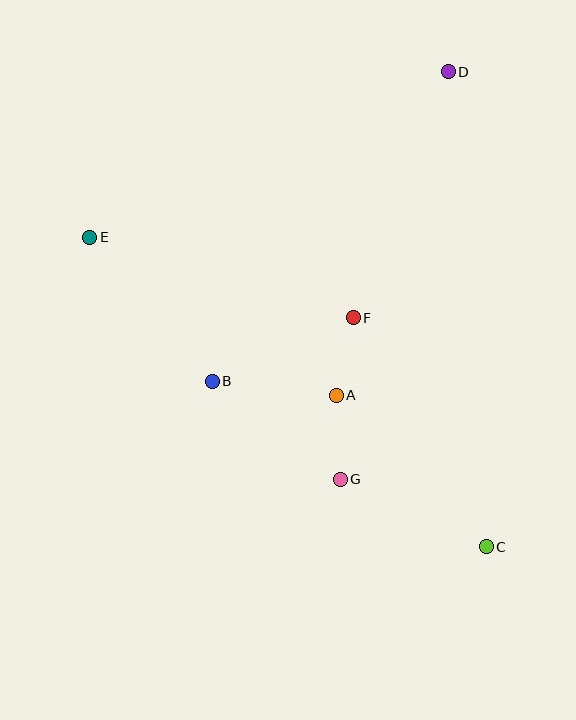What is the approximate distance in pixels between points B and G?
The distance between B and G is approximately 161 pixels.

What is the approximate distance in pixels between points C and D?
The distance between C and D is approximately 476 pixels.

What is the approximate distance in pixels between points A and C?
The distance between A and C is approximately 213 pixels.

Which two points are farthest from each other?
Points C and E are farthest from each other.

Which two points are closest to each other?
Points A and F are closest to each other.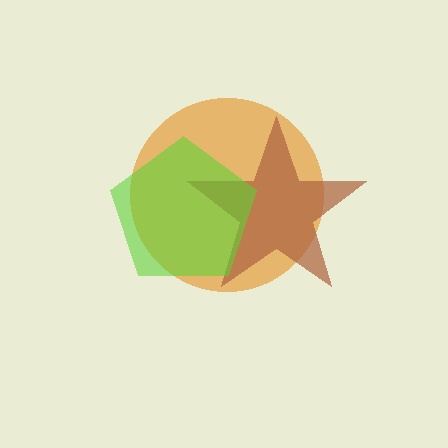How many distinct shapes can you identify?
There are 3 distinct shapes: an orange circle, a brown star, a lime pentagon.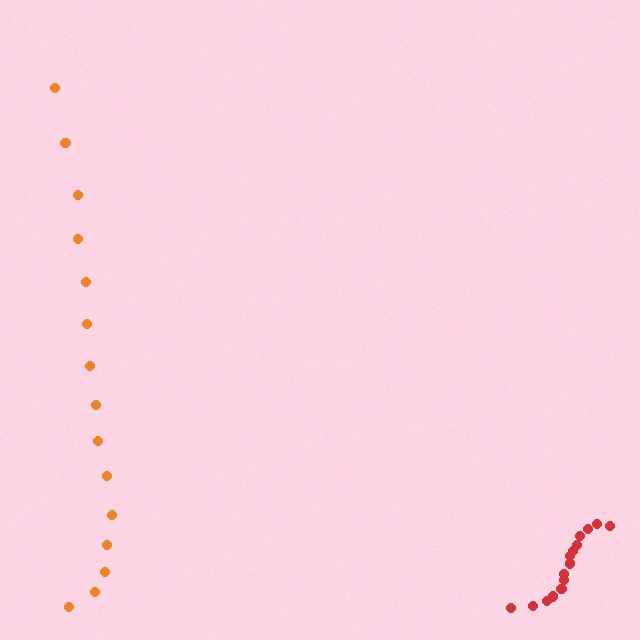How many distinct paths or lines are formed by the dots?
There are 2 distinct paths.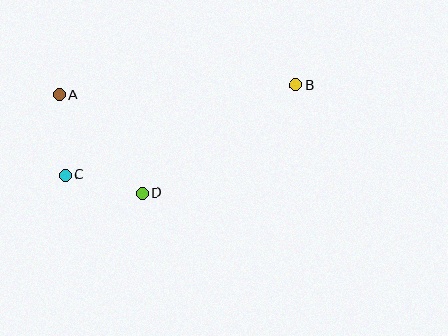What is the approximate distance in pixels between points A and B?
The distance between A and B is approximately 237 pixels.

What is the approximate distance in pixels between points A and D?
The distance between A and D is approximately 129 pixels.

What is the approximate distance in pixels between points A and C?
The distance between A and C is approximately 81 pixels.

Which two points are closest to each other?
Points C and D are closest to each other.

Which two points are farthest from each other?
Points B and C are farthest from each other.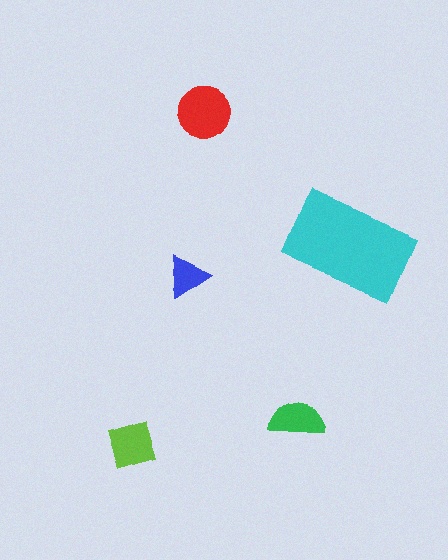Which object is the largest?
The cyan rectangle.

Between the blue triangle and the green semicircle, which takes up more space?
The green semicircle.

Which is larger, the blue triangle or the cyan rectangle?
The cyan rectangle.